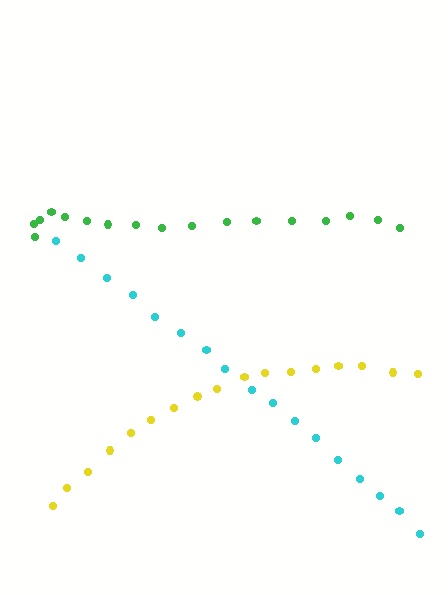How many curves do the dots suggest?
There are 3 distinct paths.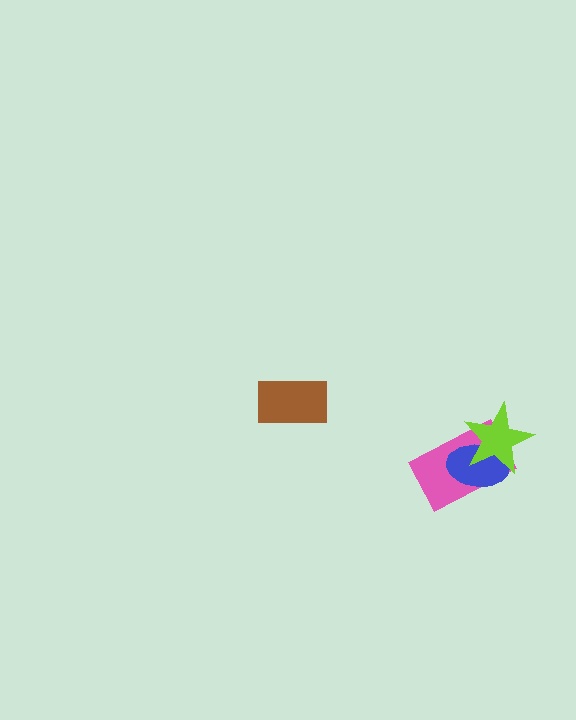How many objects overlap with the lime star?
2 objects overlap with the lime star.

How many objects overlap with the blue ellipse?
2 objects overlap with the blue ellipse.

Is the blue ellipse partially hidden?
Yes, it is partially covered by another shape.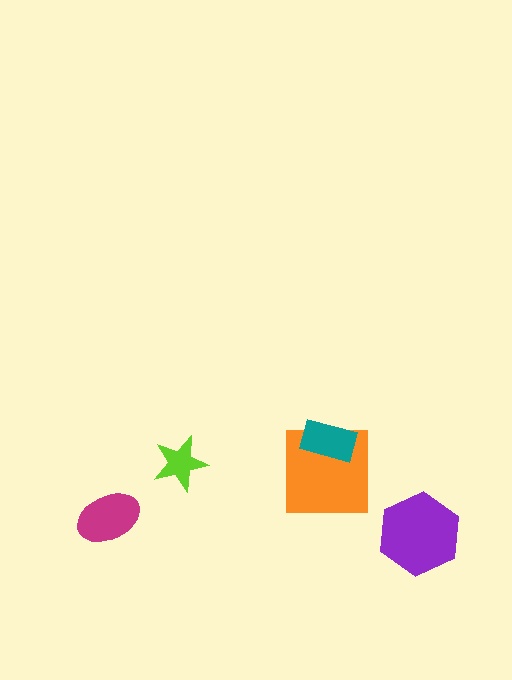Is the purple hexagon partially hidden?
No, no other shape covers it.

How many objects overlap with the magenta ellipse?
0 objects overlap with the magenta ellipse.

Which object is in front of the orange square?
The teal rectangle is in front of the orange square.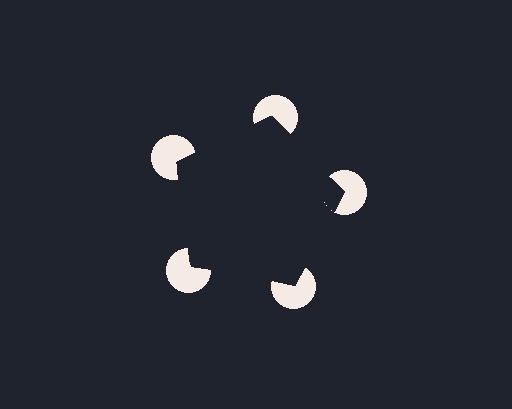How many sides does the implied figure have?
5 sides.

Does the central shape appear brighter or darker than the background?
It typically appears slightly darker than the background, even though no actual brightness change is drawn.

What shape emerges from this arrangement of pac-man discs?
An illusory pentagon — its edges are inferred from the aligned wedge cuts in the pac-man discs, not physically drawn.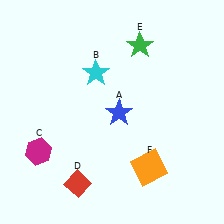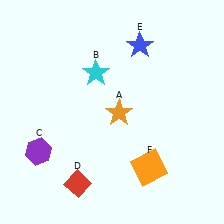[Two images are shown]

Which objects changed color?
A changed from blue to orange. C changed from magenta to purple. E changed from green to blue.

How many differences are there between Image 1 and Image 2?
There are 3 differences between the two images.